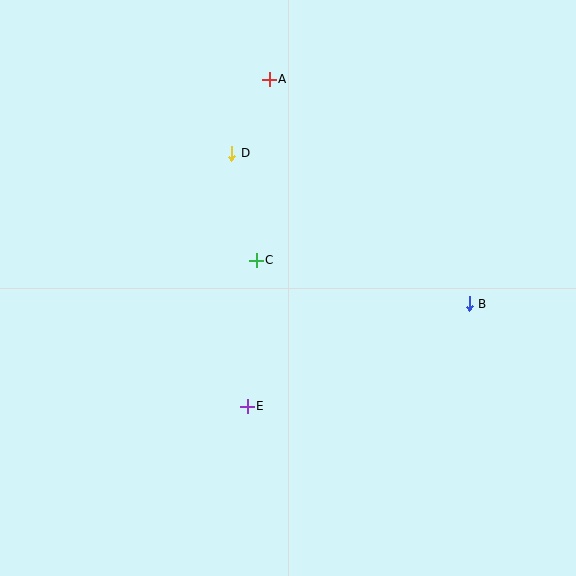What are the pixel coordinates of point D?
Point D is at (232, 153).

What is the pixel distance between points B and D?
The distance between B and D is 281 pixels.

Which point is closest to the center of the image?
Point C at (256, 260) is closest to the center.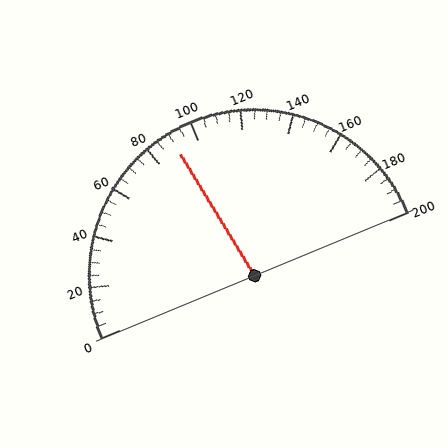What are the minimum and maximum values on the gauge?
The gauge ranges from 0 to 200.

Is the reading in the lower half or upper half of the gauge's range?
The reading is in the lower half of the range (0 to 200).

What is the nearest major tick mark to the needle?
The nearest major tick mark is 80.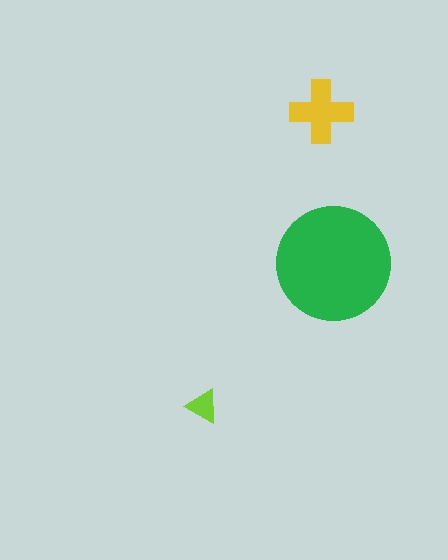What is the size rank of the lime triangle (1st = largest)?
3rd.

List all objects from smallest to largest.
The lime triangle, the yellow cross, the green circle.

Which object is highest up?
The yellow cross is topmost.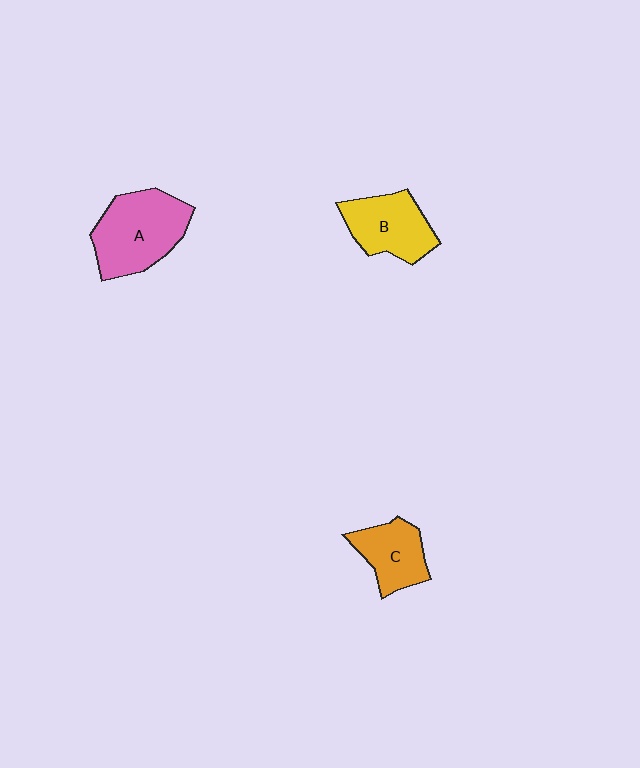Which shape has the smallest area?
Shape C (orange).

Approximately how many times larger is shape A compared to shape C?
Approximately 1.6 times.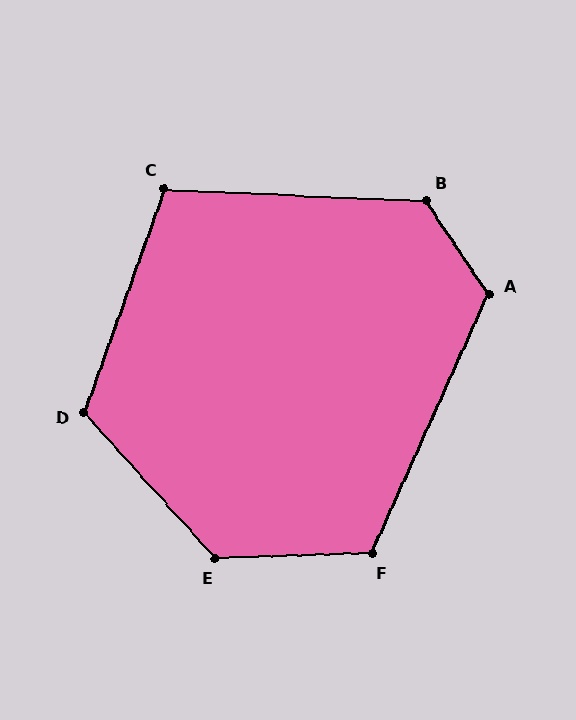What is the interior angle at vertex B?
Approximately 126 degrees (obtuse).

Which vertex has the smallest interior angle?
C, at approximately 107 degrees.